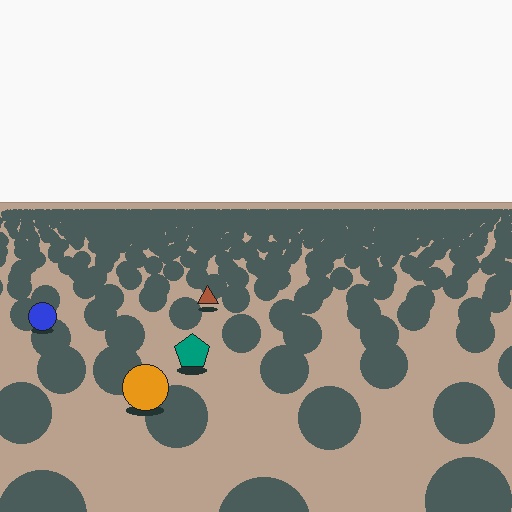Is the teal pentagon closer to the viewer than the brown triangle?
Yes. The teal pentagon is closer — you can tell from the texture gradient: the ground texture is coarser near it.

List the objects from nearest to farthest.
From nearest to farthest: the orange circle, the teal pentagon, the blue circle, the brown triangle.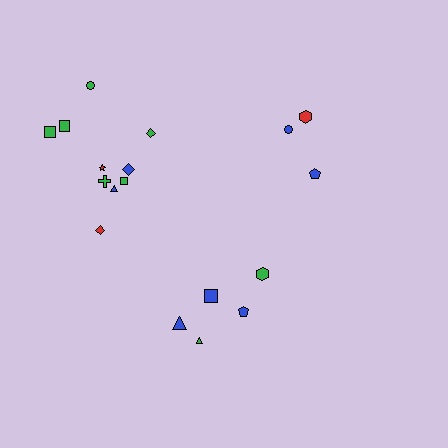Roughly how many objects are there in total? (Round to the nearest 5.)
Roughly 20 objects in total.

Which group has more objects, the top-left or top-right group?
The top-left group.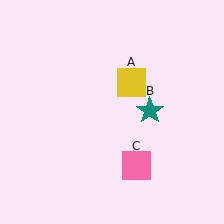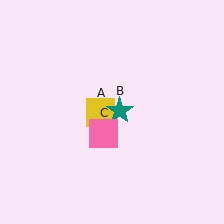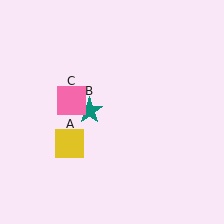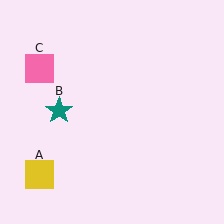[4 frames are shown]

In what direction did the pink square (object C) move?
The pink square (object C) moved up and to the left.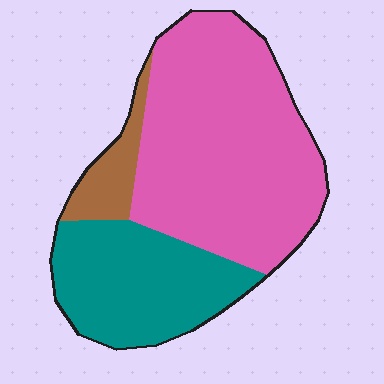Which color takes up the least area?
Brown, at roughly 10%.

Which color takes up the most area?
Pink, at roughly 60%.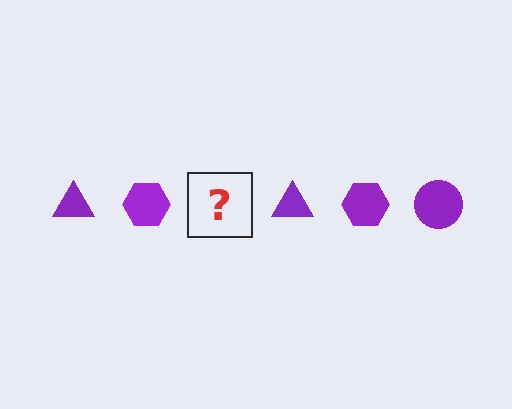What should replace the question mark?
The question mark should be replaced with a purple circle.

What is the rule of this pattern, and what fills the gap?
The rule is that the pattern cycles through triangle, hexagon, circle shapes in purple. The gap should be filled with a purple circle.